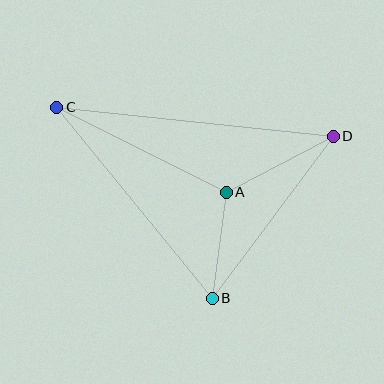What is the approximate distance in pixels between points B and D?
The distance between B and D is approximately 202 pixels.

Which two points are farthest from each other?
Points C and D are farthest from each other.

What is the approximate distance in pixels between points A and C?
The distance between A and C is approximately 190 pixels.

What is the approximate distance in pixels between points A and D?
The distance between A and D is approximately 121 pixels.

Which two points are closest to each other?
Points A and B are closest to each other.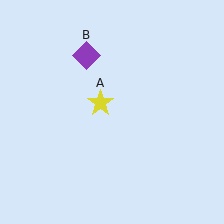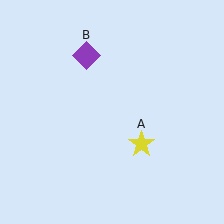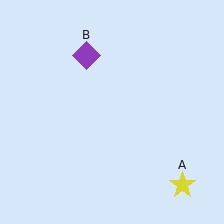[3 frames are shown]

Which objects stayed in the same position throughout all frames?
Purple diamond (object B) remained stationary.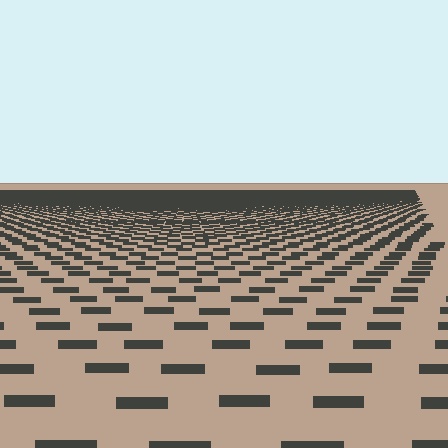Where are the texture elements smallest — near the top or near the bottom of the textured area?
Near the top.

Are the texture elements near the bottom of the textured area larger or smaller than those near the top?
Larger. Near the bottom, elements are closer to the viewer and appear at a bigger on-screen size.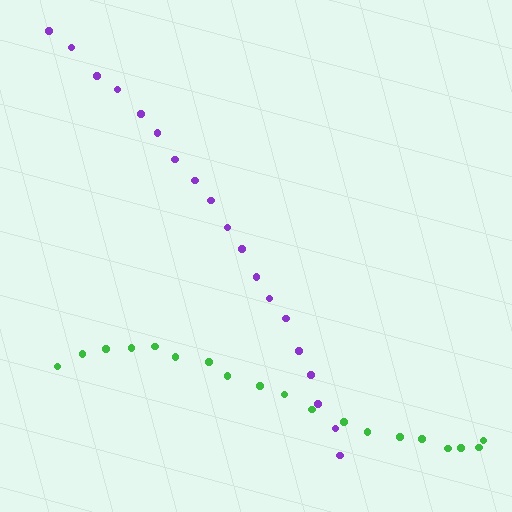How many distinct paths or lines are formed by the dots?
There are 2 distinct paths.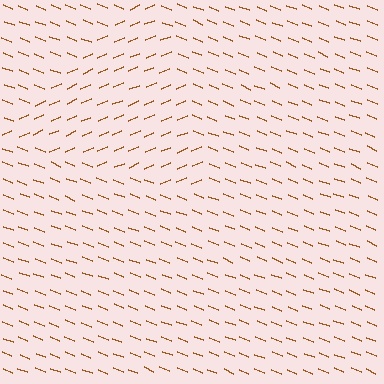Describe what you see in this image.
The image is filled with small brown line segments. A triangle region in the image has lines oriented differently from the surrounding lines, creating a visible texture boundary.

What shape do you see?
I see a triangle.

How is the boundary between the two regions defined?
The boundary is defined purely by a change in line orientation (approximately 45 degrees difference). All lines are the same color and thickness.